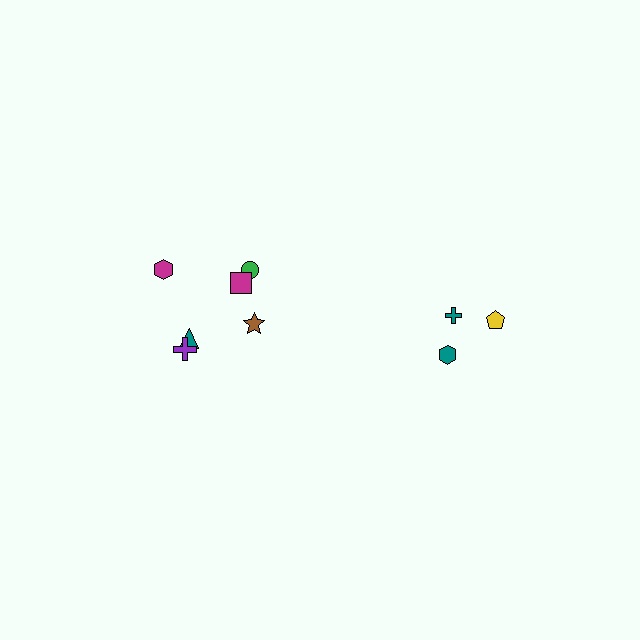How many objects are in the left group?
There are 6 objects.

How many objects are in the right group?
There are 3 objects.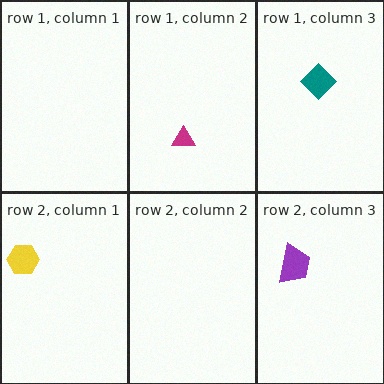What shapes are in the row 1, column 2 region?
The magenta triangle.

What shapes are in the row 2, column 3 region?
The purple trapezoid.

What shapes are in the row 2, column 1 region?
The yellow hexagon.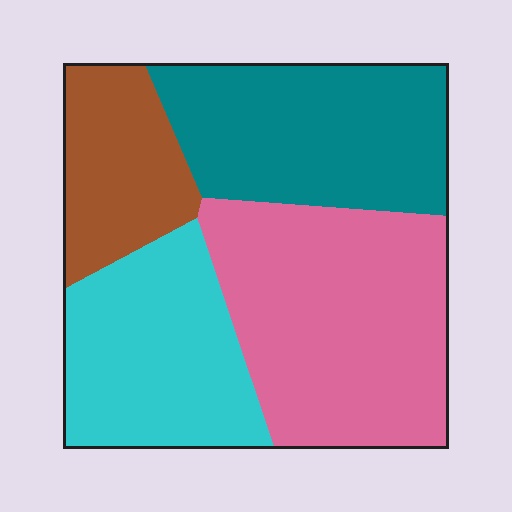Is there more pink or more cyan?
Pink.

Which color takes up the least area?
Brown, at roughly 15%.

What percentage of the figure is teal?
Teal takes up about one quarter (1/4) of the figure.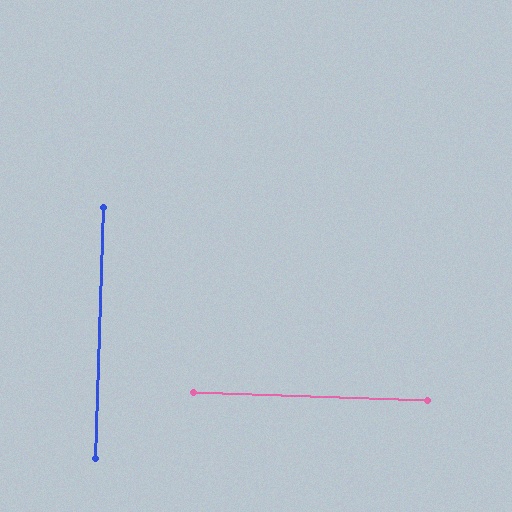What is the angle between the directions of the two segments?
Approximately 90 degrees.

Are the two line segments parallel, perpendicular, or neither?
Perpendicular — they meet at approximately 90°.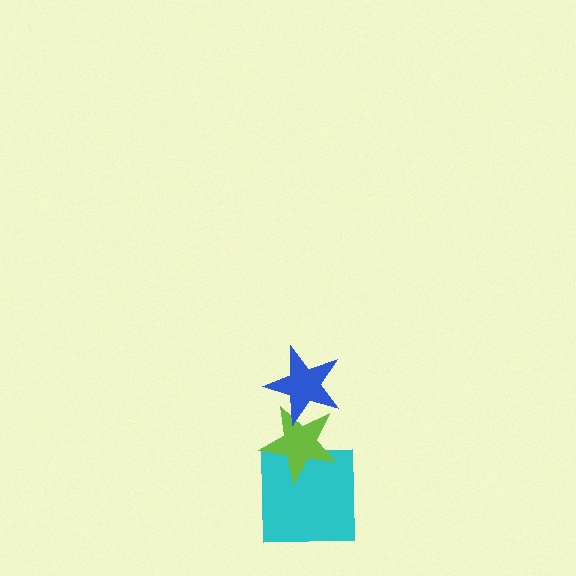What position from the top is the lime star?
The lime star is 2nd from the top.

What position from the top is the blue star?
The blue star is 1st from the top.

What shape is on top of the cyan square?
The lime star is on top of the cyan square.